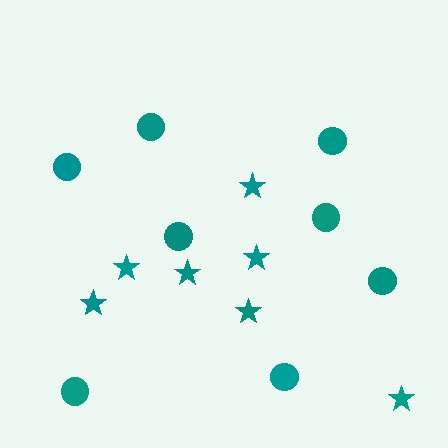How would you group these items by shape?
There are 2 groups: one group of circles (8) and one group of stars (7).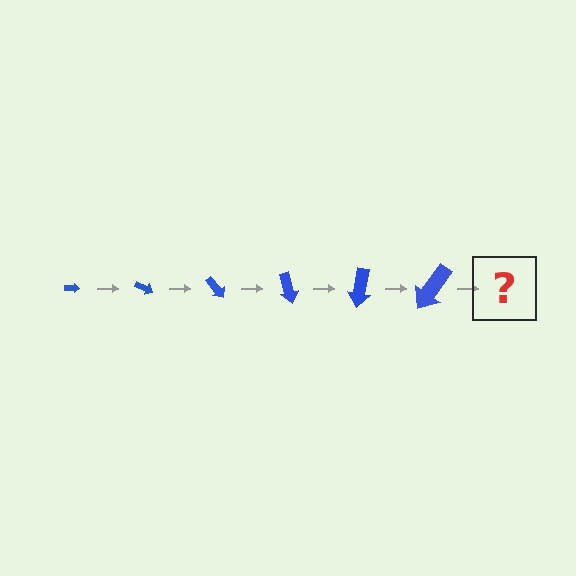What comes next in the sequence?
The next element should be an arrow, larger than the previous one and rotated 150 degrees from the start.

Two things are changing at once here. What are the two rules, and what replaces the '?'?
The two rules are that the arrow grows larger each step and it rotates 25 degrees each step. The '?' should be an arrow, larger than the previous one and rotated 150 degrees from the start.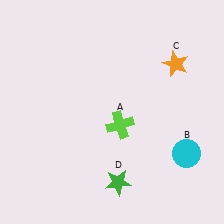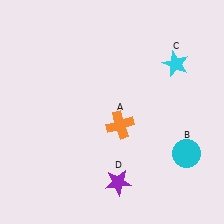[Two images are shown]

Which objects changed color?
A changed from lime to orange. C changed from orange to cyan. D changed from green to purple.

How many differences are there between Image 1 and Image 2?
There are 3 differences between the two images.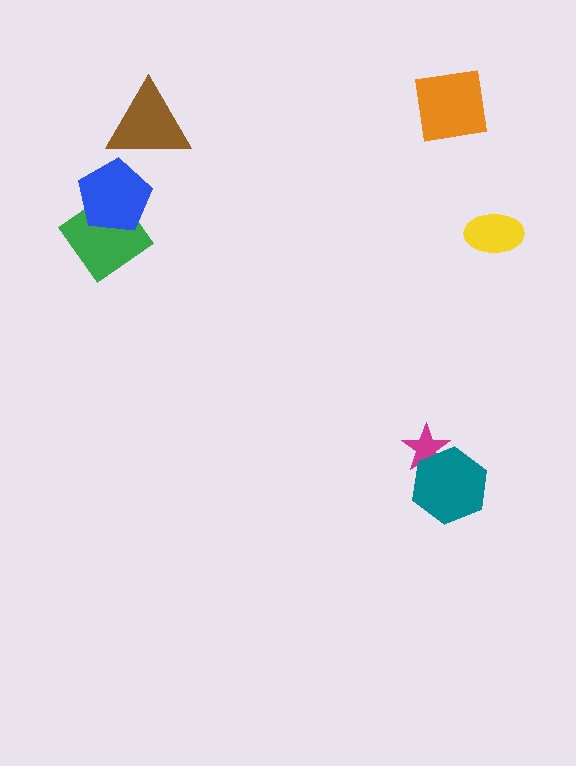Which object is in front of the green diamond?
The blue pentagon is in front of the green diamond.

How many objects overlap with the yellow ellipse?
0 objects overlap with the yellow ellipse.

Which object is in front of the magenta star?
The teal hexagon is in front of the magenta star.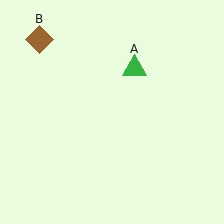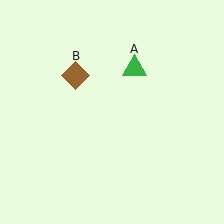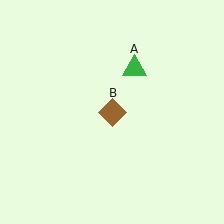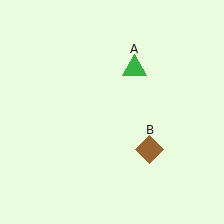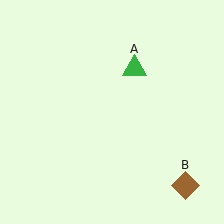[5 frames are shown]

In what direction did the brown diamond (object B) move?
The brown diamond (object B) moved down and to the right.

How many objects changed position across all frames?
1 object changed position: brown diamond (object B).